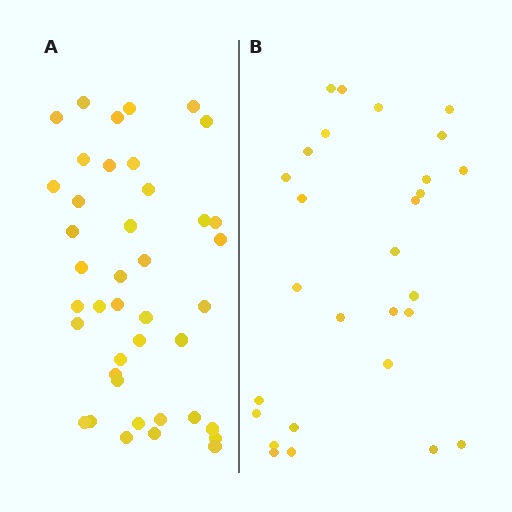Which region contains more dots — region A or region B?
Region A (the left region) has more dots.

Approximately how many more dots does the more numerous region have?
Region A has approximately 15 more dots than region B.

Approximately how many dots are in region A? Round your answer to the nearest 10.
About 40 dots. (The exact count is 41, which rounds to 40.)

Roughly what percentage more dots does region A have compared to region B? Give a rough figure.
About 45% more.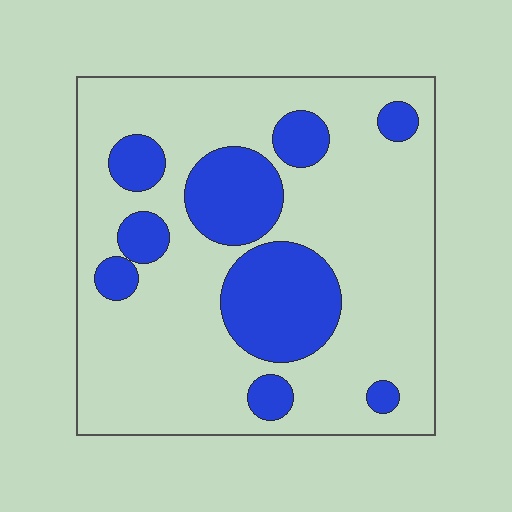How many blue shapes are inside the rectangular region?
9.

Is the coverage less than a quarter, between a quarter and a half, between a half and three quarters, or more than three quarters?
Between a quarter and a half.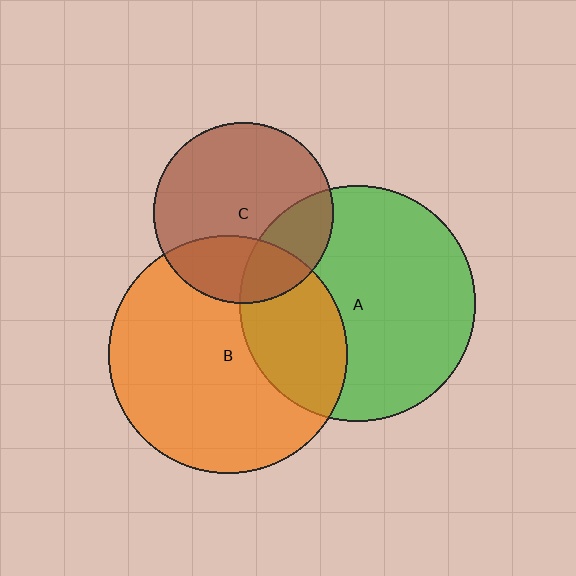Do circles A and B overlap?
Yes.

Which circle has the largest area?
Circle B (orange).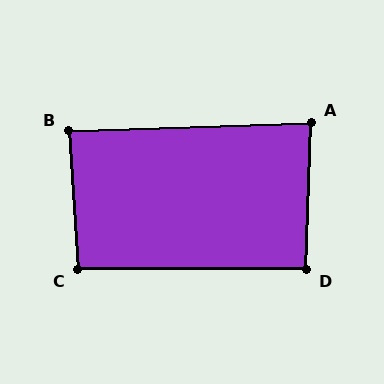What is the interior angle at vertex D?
Approximately 92 degrees (approximately right).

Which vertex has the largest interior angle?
C, at approximately 94 degrees.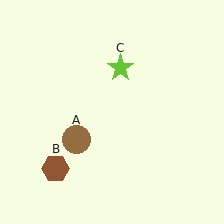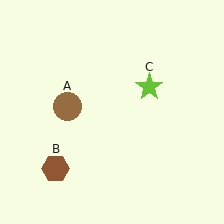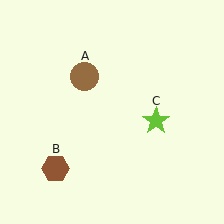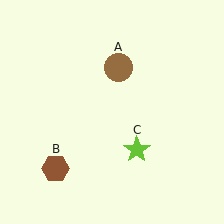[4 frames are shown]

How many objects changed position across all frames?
2 objects changed position: brown circle (object A), lime star (object C).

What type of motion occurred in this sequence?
The brown circle (object A), lime star (object C) rotated clockwise around the center of the scene.